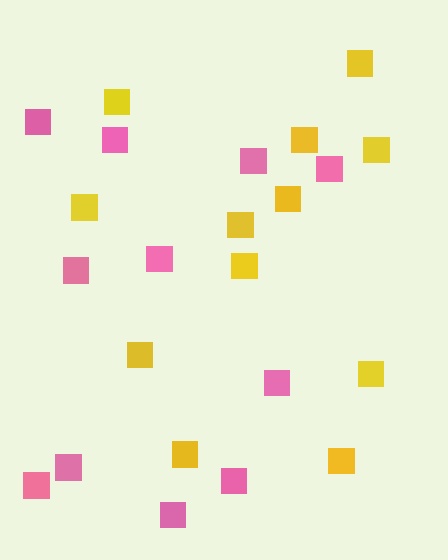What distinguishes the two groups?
There are 2 groups: one group of pink squares (11) and one group of yellow squares (12).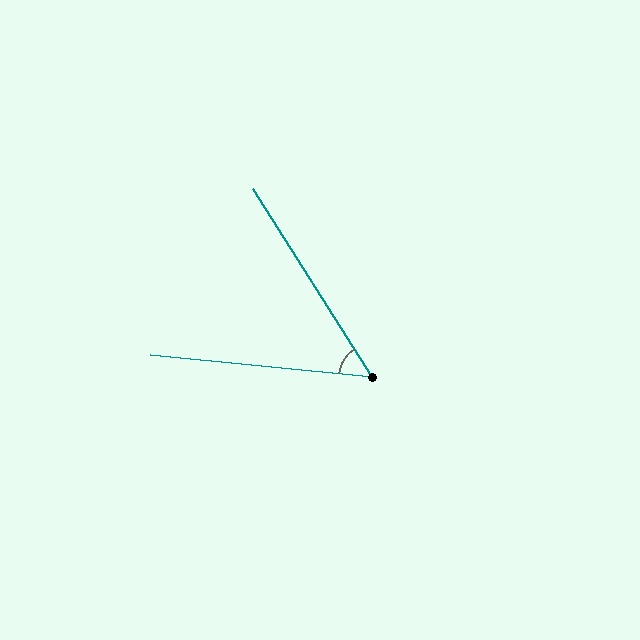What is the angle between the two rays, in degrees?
Approximately 52 degrees.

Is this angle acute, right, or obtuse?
It is acute.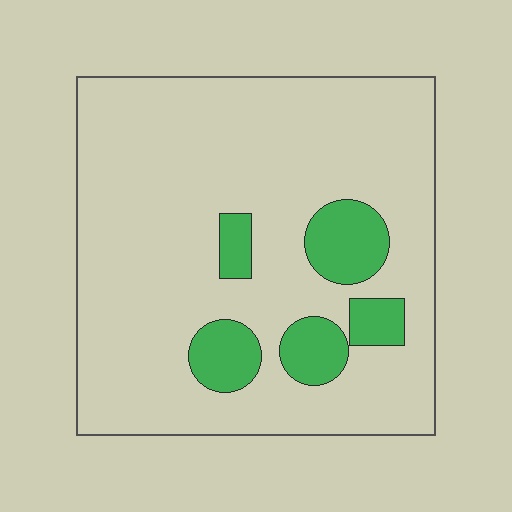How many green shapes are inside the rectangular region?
5.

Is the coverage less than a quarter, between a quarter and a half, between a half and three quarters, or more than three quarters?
Less than a quarter.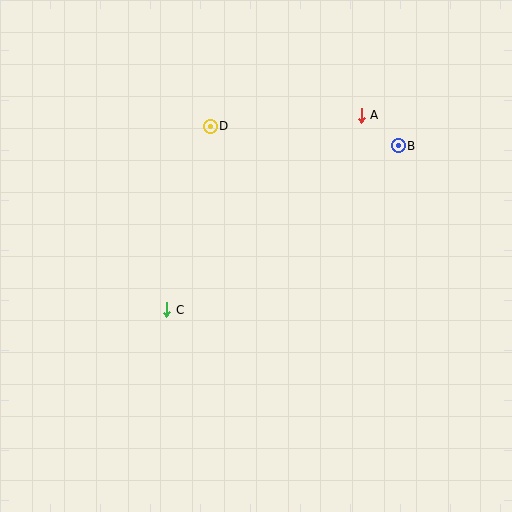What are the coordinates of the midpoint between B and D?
The midpoint between B and D is at (304, 136).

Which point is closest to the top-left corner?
Point D is closest to the top-left corner.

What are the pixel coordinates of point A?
Point A is at (361, 115).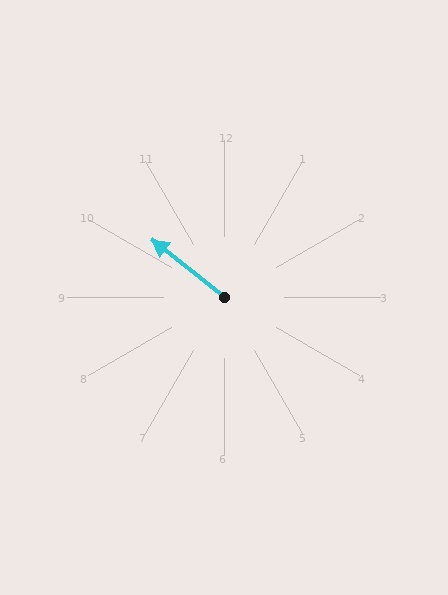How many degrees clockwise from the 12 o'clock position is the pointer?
Approximately 309 degrees.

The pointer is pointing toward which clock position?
Roughly 10 o'clock.